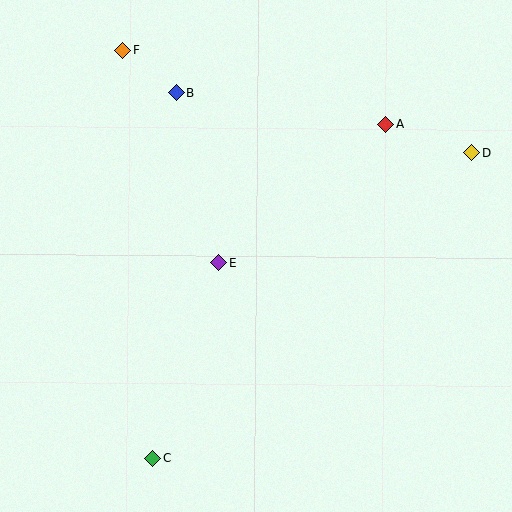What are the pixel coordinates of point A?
Point A is at (386, 124).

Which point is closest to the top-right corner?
Point D is closest to the top-right corner.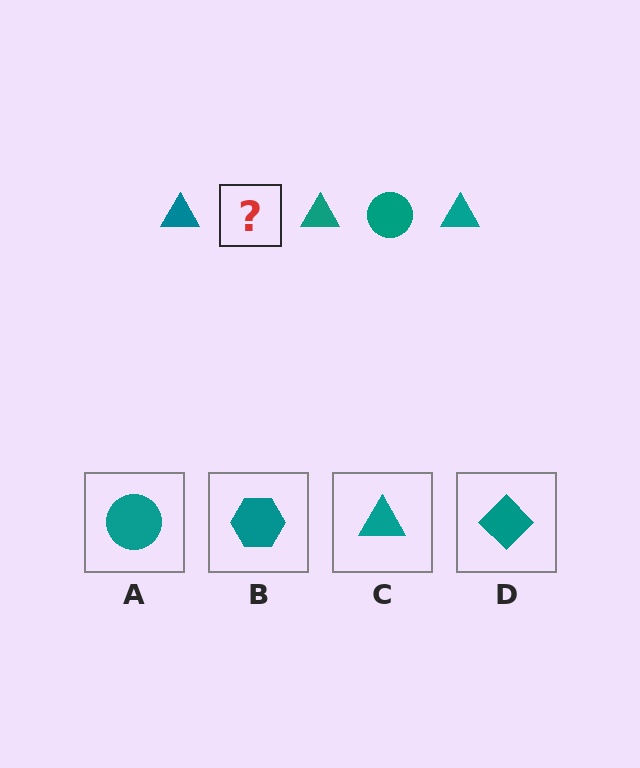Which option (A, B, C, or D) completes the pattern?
A.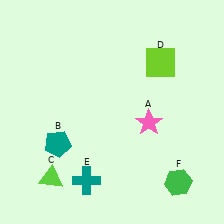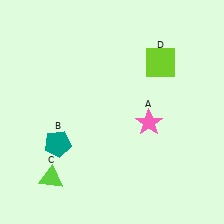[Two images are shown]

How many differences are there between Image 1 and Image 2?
There are 2 differences between the two images.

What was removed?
The green hexagon (F), the teal cross (E) were removed in Image 2.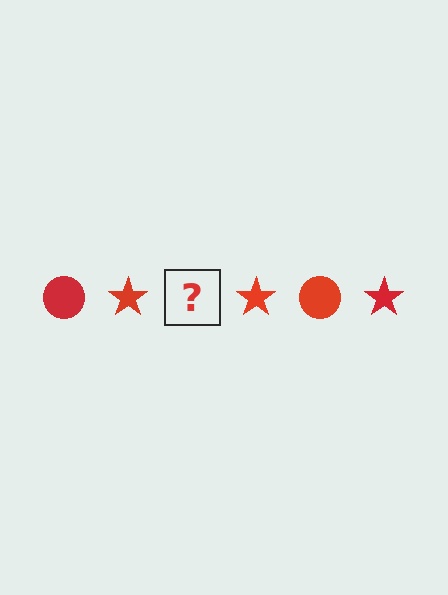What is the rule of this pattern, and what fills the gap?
The rule is that the pattern cycles through circle, star shapes in red. The gap should be filled with a red circle.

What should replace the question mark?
The question mark should be replaced with a red circle.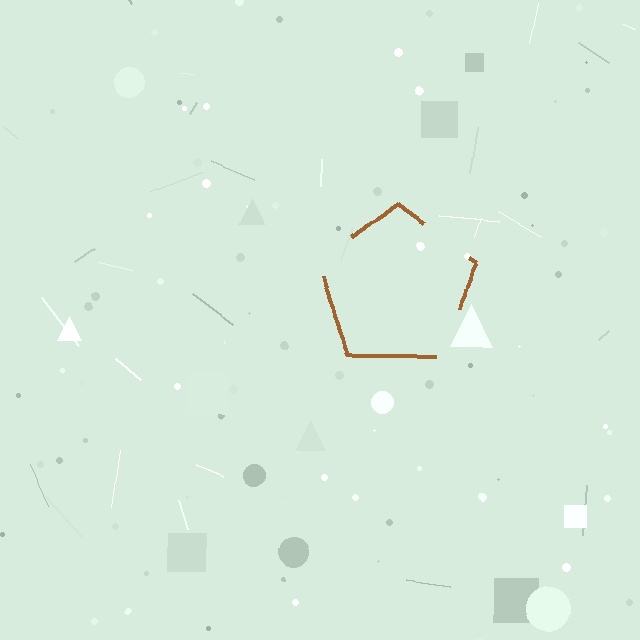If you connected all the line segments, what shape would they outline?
They would outline a pentagon.